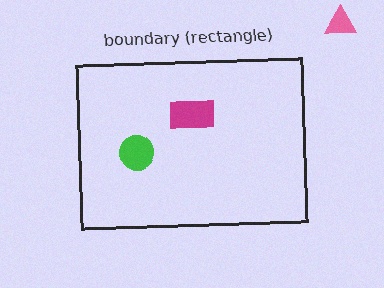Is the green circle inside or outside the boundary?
Inside.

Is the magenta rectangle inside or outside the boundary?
Inside.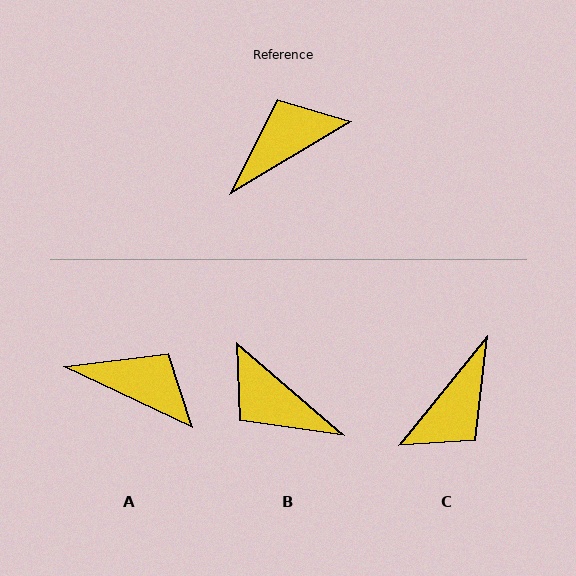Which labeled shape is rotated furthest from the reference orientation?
C, about 159 degrees away.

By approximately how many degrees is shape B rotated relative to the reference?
Approximately 109 degrees counter-clockwise.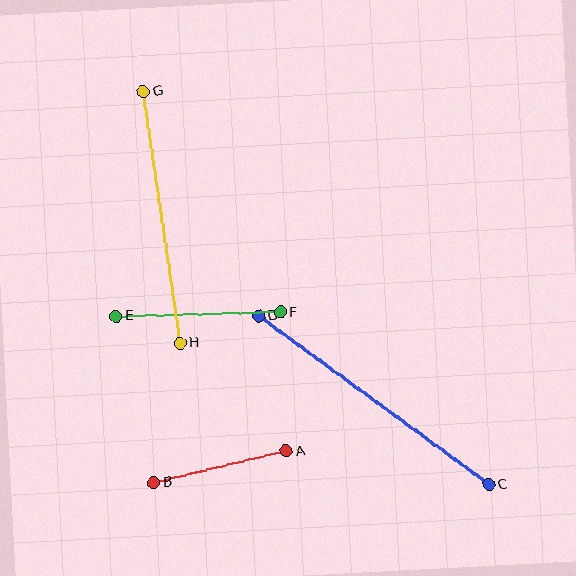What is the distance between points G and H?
The distance is approximately 254 pixels.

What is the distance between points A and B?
The distance is approximately 136 pixels.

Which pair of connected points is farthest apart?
Points C and D are farthest apart.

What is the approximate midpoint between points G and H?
The midpoint is at approximately (162, 217) pixels.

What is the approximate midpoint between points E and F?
The midpoint is at approximately (198, 314) pixels.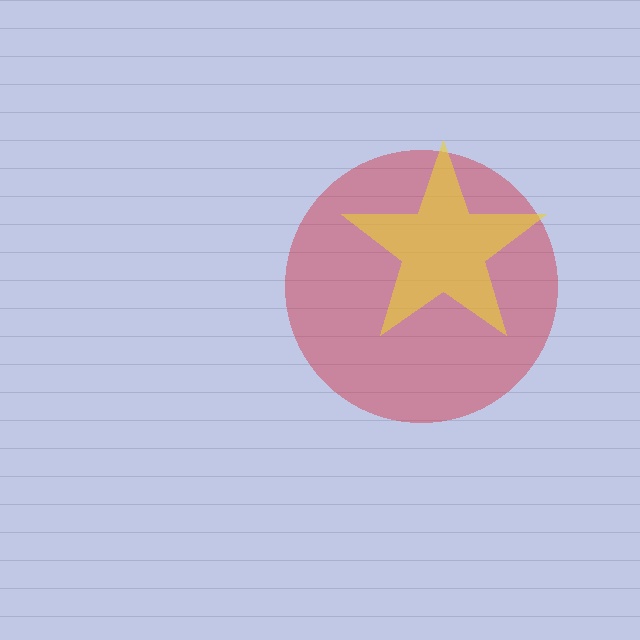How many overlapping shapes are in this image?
There are 2 overlapping shapes in the image.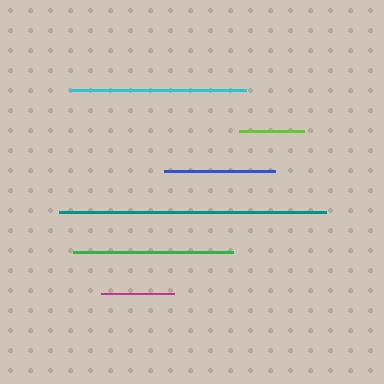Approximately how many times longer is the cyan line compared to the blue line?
The cyan line is approximately 1.6 times the length of the blue line.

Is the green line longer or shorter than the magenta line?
The green line is longer than the magenta line.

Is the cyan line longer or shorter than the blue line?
The cyan line is longer than the blue line.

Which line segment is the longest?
The teal line is the longest at approximately 267 pixels.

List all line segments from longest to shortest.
From longest to shortest: teal, cyan, green, blue, magenta, lime.